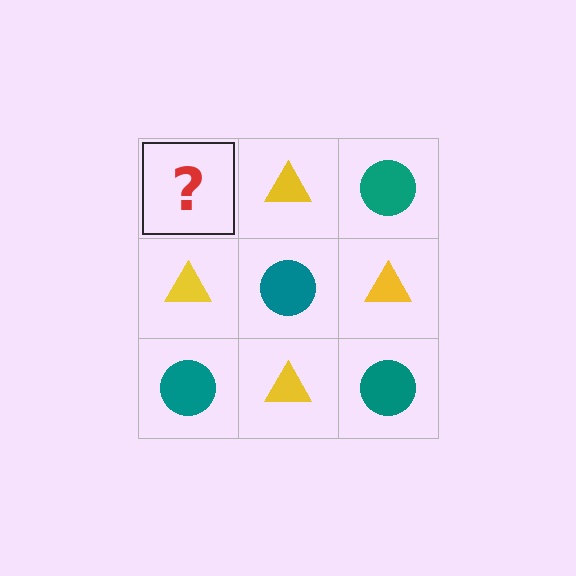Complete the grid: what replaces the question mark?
The question mark should be replaced with a teal circle.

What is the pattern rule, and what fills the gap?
The rule is that it alternates teal circle and yellow triangle in a checkerboard pattern. The gap should be filled with a teal circle.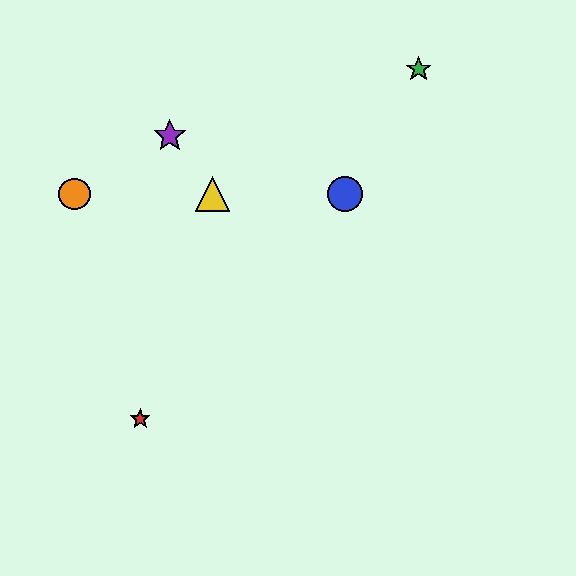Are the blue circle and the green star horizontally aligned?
No, the blue circle is at y≈194 and the green star is at y≈69.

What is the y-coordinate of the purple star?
The purple star is at y≈136.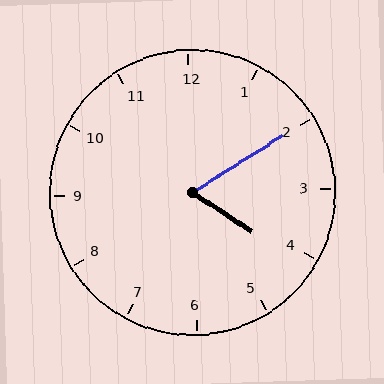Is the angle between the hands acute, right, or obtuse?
It is acute.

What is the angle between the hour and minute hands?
Approximately 65 degrees.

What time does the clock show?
4:10.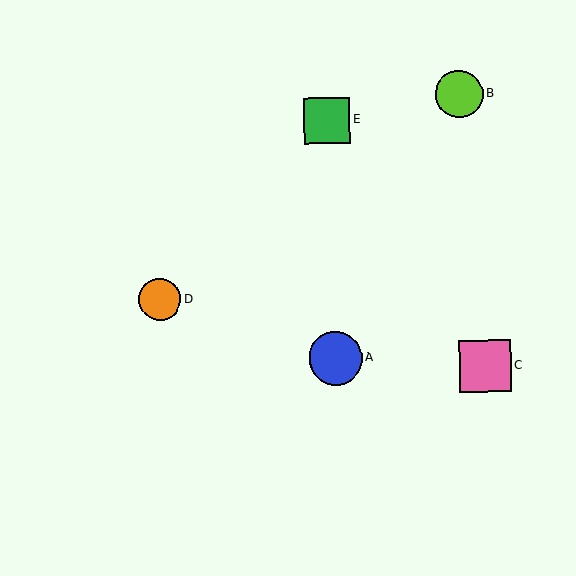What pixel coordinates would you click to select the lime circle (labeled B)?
Click at (459, 94) to select the lime circle B.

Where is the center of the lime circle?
The center of the lime circle is at (459, 94).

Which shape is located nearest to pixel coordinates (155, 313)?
The orange circle (labeled D) at (160, 300) is nearest to that location.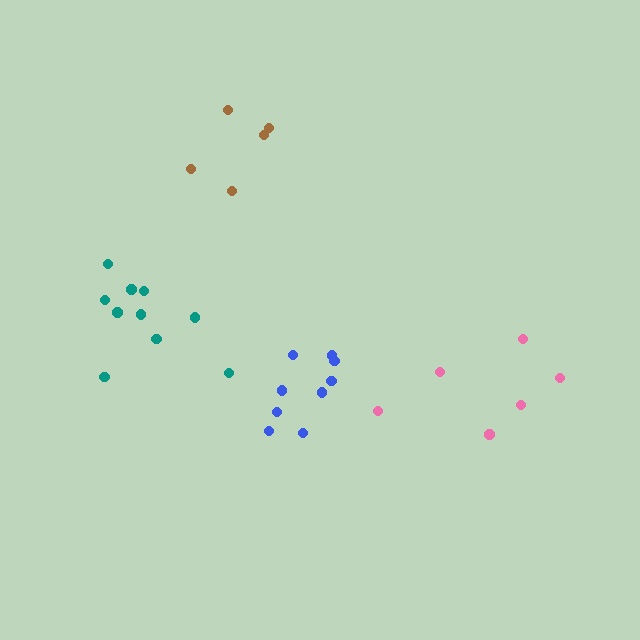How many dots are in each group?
Group 1: 9 dots, Group 2: 6 dots, Group 3: 10 dots, Group 4: 5 dots (30 total).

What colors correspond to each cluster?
The clusters are colored: blue, pink, teal, brown.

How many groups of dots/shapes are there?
There are 4 groups.